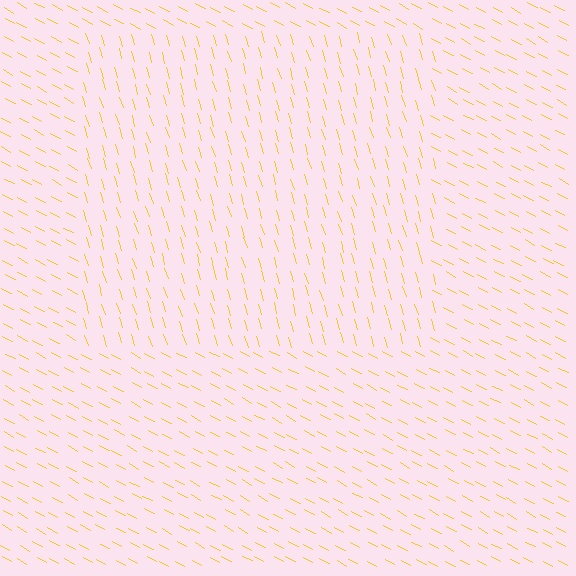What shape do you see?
I see a rectangle.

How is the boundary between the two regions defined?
The boundary is defined purely by a change in line orientation (approximately 45 degrees difference). All lines are the same color and thickness.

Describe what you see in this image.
The image is filled with small yellow line segments. A rectangle region in the image has lines oriented differently from the surrounding lines, creating a visible texture boundary.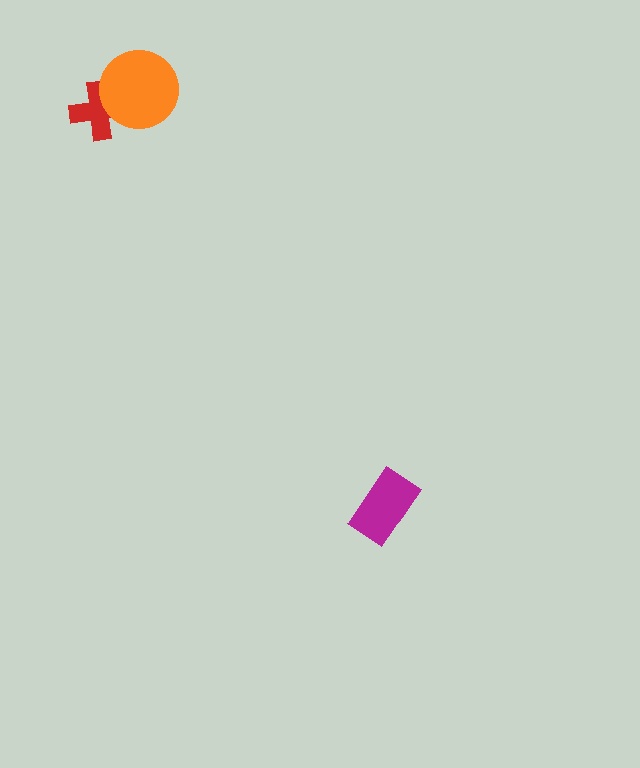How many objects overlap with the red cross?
1 object overlaps with the red cross.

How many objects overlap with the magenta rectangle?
0 objects overlap with the magenta rectangle.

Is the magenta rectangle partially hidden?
No, no other shape covers it.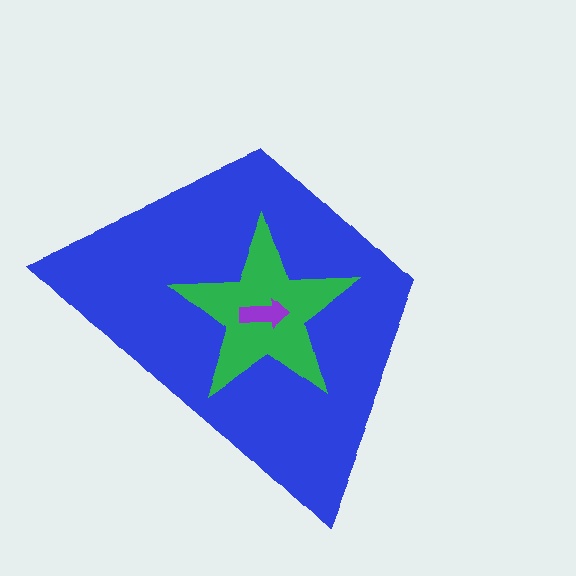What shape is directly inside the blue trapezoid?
The green star.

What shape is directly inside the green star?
The purple arrow.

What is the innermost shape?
The purple arrow.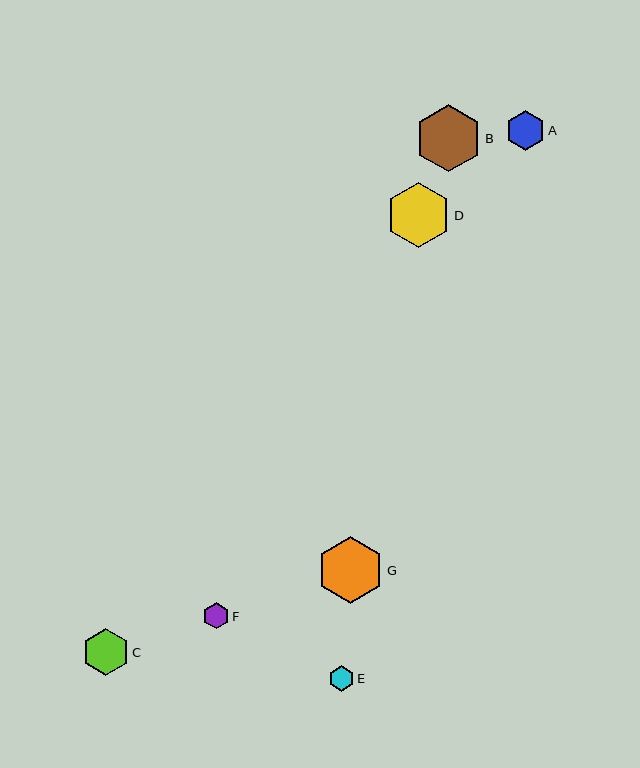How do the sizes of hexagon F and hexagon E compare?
Hexagon F and hexagon E are approximately the same size.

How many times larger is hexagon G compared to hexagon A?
Hexagon G is approximately 1.7 times the size of hexagon A.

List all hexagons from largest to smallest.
From largest to smallest: G, B, D, C, A, F, E.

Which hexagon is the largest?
Hexagon G is the largest with a size of approximately 67 pixels.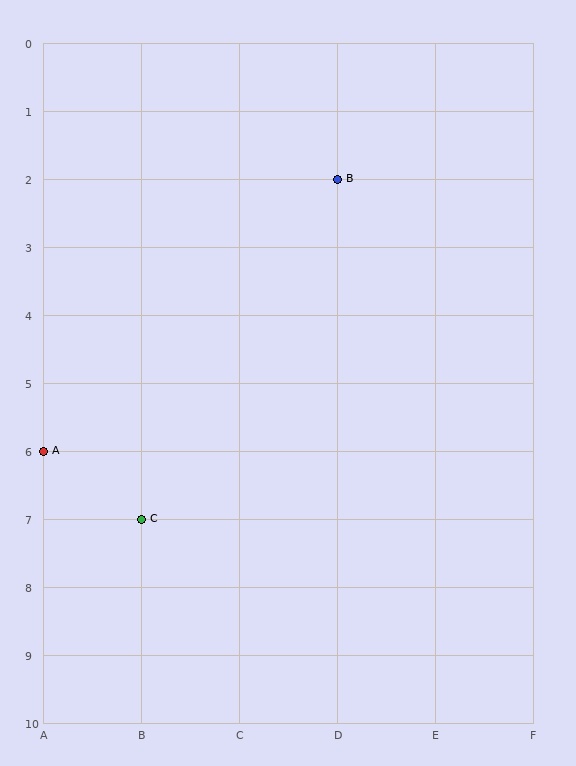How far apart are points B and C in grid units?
Points B and C are 2 columns and 5 rows apart (about 5.4 grid units diagonally).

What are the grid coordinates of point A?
Point A is at grid coordinates (A, 6).